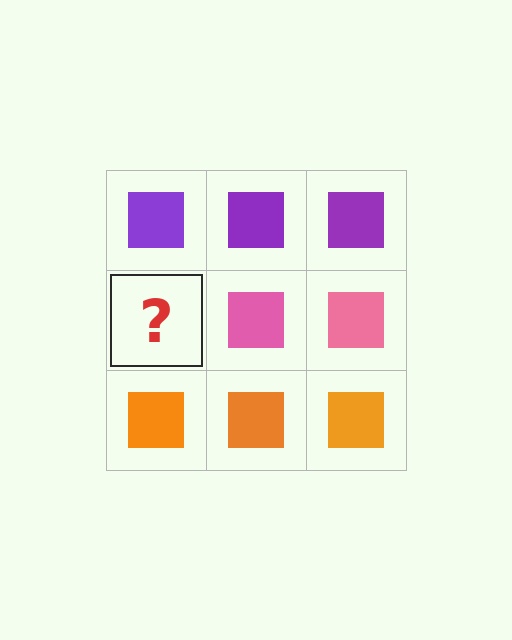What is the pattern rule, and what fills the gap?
The rule is that each row has a consistent color. The gap should be filled with a pink square.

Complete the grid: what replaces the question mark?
The question mark should be replaced with a pink square.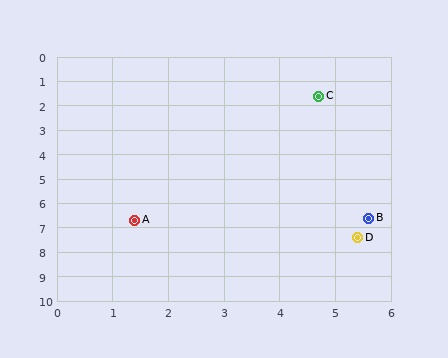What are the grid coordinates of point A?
Point A is at approximately (1.4, 6.7).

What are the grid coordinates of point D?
Point D is at approximately (5.4, 7.4).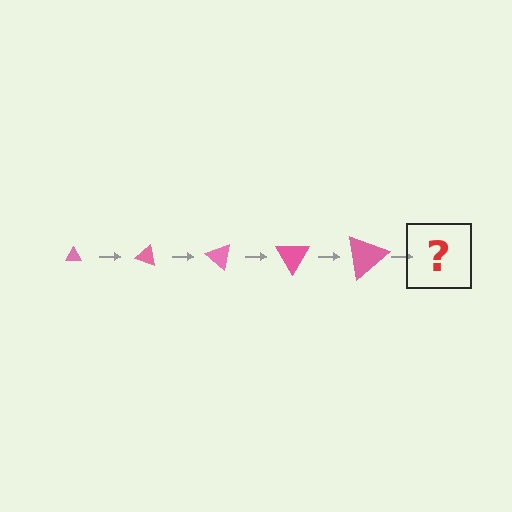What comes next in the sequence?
The next element should be a triangle, larger than the previous one and rotated 100 degrees from the start.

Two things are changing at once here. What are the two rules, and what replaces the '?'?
The two rules are that the triangle grows larger each step and it rotates 20 degrees each step. The '?' should be a triangle, larger than the previous one and rotated 100 degrees from the start.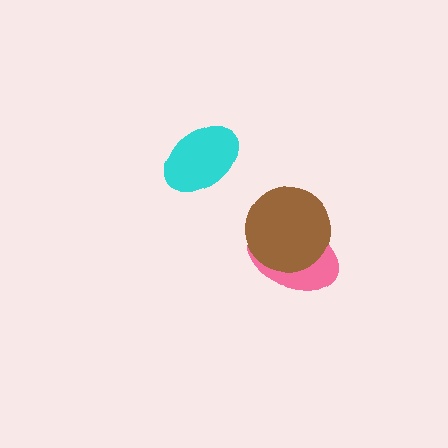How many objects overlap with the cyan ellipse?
0 objects overlap with the cyan ellipse.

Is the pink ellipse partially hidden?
Yes, it is partially covered by another shape.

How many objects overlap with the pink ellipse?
1 object overlaps with the pink ellipse.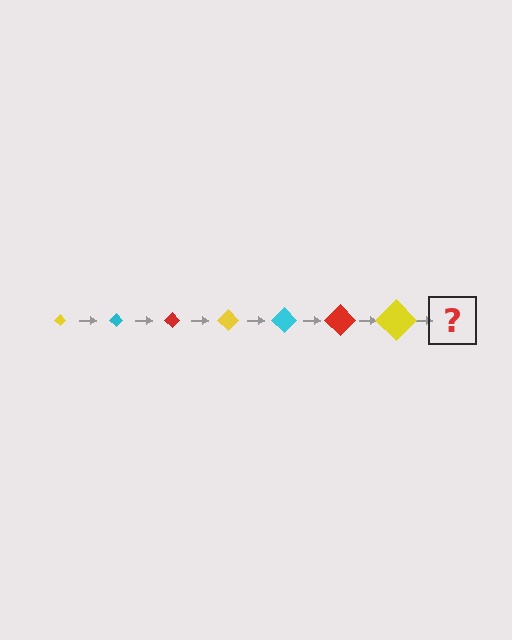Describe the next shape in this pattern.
It should be a cyan diamond, larger than the previous one.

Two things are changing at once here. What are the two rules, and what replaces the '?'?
The two rules are that the diamond grows larger each step and the color cycles through yellow, cyan, and red. The '?' should be a cyan diamond, larger than the previous one.